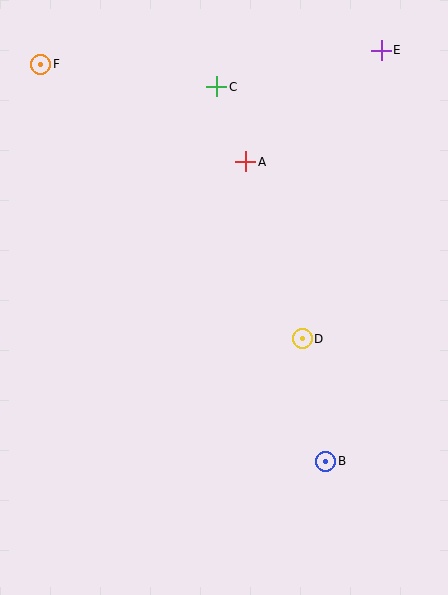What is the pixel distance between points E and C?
The distance between E and C is 169 pixels.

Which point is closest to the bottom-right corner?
Point B is closest to the bottom-right corner.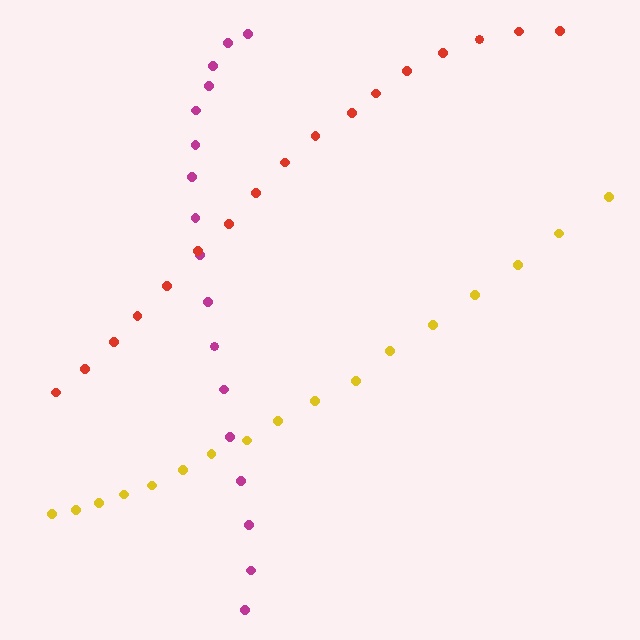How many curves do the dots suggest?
There are 3 distinct paths.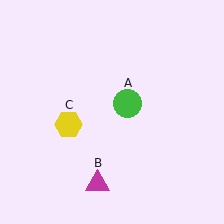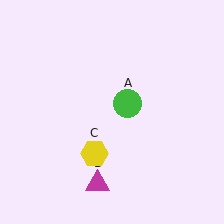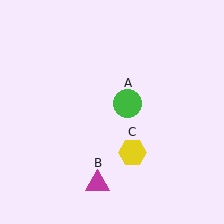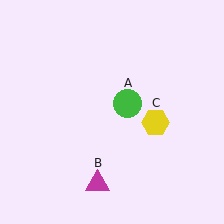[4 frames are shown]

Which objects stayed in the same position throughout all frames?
Green circle (object A) and magenta triangle (object B) remained stationary.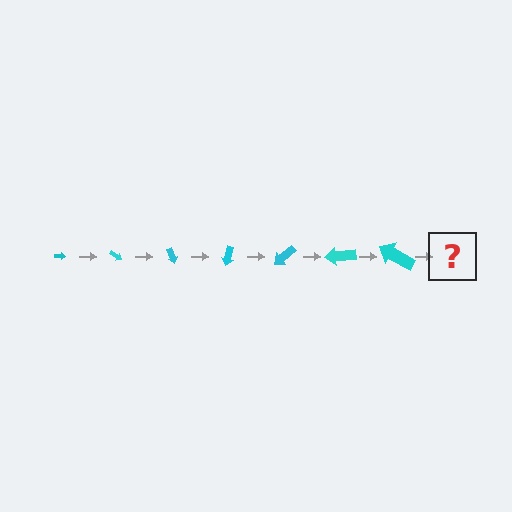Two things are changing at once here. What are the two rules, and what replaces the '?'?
The two rules are that the arrow grows larger each step and it rotates 35 degrees each step. The '?' should be an arrow, larger than the previous one and rotated 245 degrees from the start.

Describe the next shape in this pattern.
It should be an arrow, larger than the previous one and rotated 245 degrees from the start.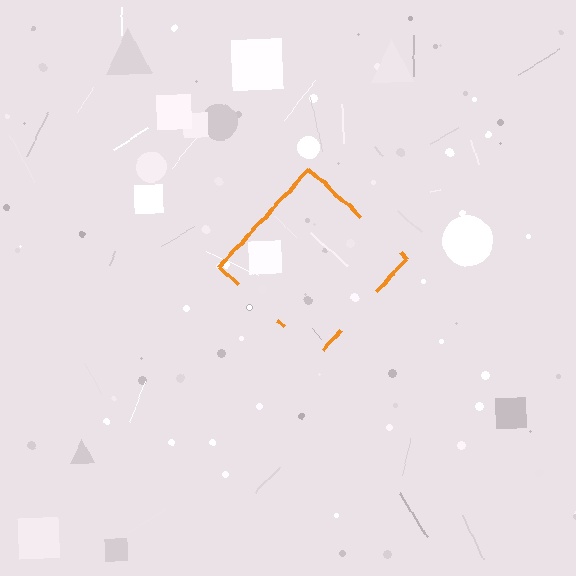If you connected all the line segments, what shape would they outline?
They would outline a diamond.